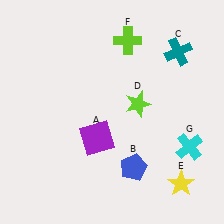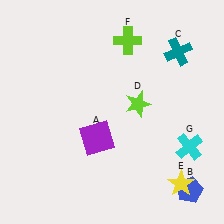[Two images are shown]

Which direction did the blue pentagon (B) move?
The blue pentagon (B) moved right.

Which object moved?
The blue pentagon (B) moved right.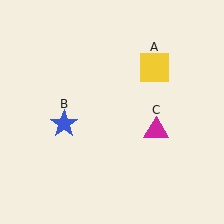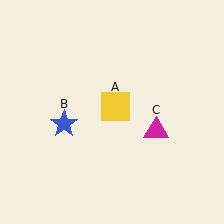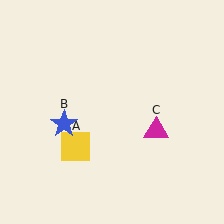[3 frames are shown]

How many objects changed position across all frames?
1 object changed position: yellow square (object A).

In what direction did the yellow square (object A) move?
The yellow square (object A) moved down and to the left.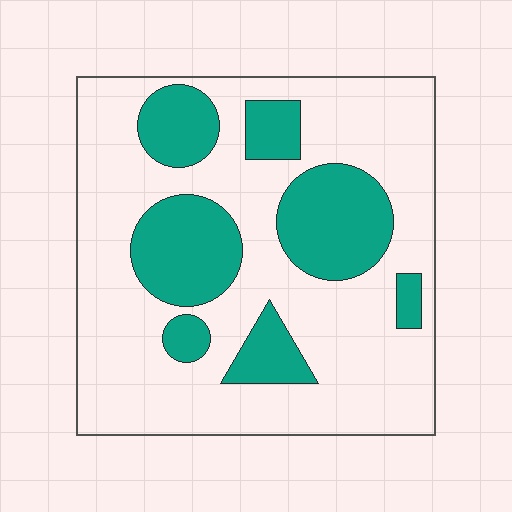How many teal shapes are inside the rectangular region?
7.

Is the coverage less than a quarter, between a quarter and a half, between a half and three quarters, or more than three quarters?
Between a quarter and a half.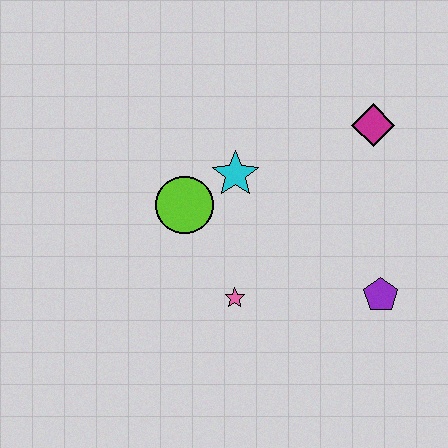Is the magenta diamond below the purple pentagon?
No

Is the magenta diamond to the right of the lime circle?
Yes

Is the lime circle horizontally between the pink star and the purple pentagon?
No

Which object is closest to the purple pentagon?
The pink star is closest to the purple pentagon.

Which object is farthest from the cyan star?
The purple pentagon is farthest from the cyan star.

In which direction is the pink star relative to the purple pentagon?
The pink star is to the left of the purple pentagon.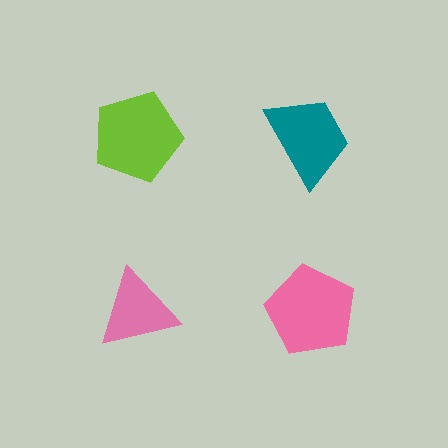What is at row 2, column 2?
A pink pentagon.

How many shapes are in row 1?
2 shapes.